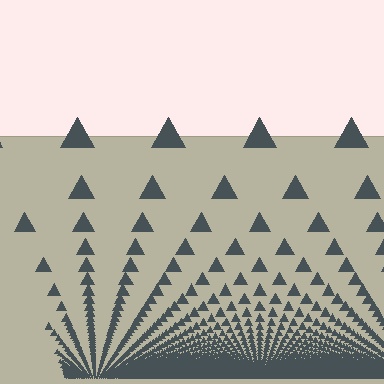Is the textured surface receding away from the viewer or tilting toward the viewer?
The surface appears to tilt toward the viewer. Texture elements get larger and sparser toward the top.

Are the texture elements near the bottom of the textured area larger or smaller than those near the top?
Smaller. The gradient is inverted — elements near the bottom are smaller and denser.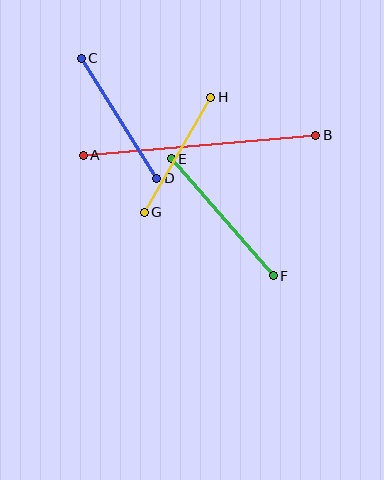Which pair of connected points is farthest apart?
Points A and B are farthest apart.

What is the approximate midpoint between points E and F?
The midpoint is at approximately (222, 217) pixels.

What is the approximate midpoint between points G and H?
The midpoint is at approximately (178, 155) pixels.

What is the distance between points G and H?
The distance is approximately 133 pixels.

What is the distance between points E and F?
The distance is approximately 155 pixels.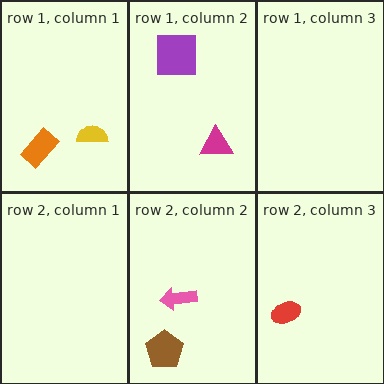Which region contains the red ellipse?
The row 2, column 3 region.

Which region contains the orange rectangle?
The row 1, column 1 region.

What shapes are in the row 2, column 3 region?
The red ellipse.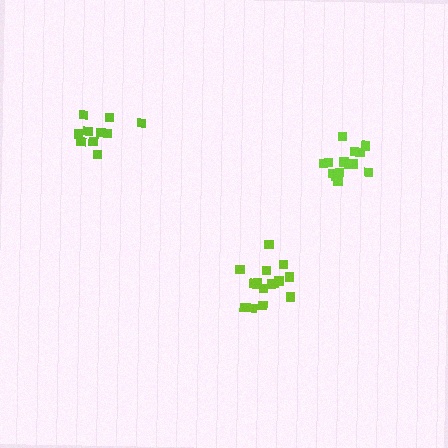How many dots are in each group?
Group 1: 10 dots, Group 2: 16 dots, Group 3: 15 dots (41 total).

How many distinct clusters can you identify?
There are 3 distinct clusters.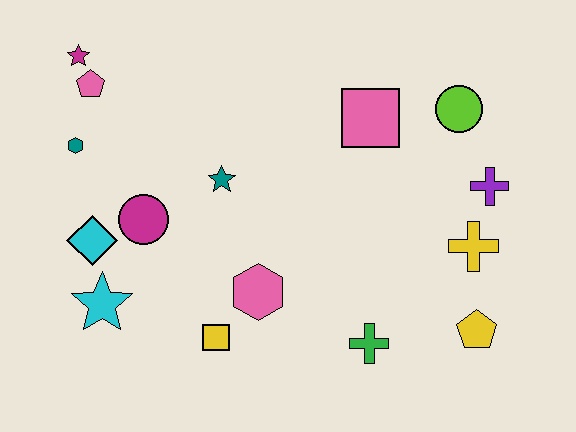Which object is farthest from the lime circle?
The cyan star is farthest from the lime circle.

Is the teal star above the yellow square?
Yes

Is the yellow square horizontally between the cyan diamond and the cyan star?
No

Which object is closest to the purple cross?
The yellow cross is closest to the purple cross.